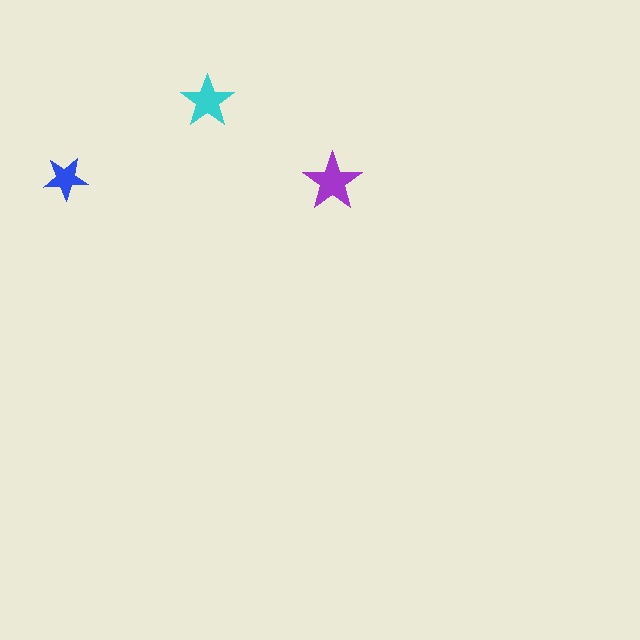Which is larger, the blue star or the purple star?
The purple one.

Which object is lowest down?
The purple star is bottommost.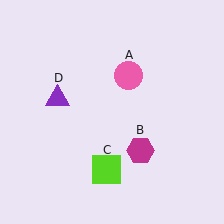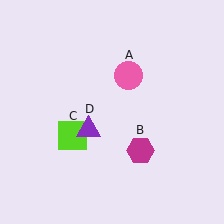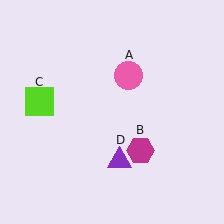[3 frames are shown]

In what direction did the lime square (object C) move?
The lime square (object C) moved up and to the left.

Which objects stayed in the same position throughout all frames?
Pink circle (object A) and magenta hexagon (object B) remained stationary.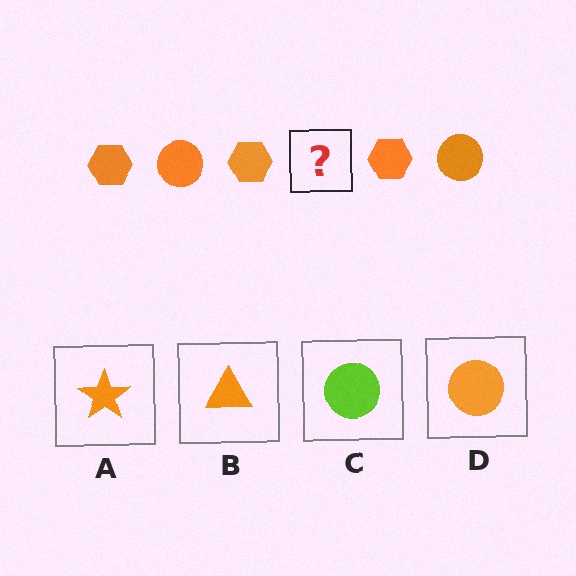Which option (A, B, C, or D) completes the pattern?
D.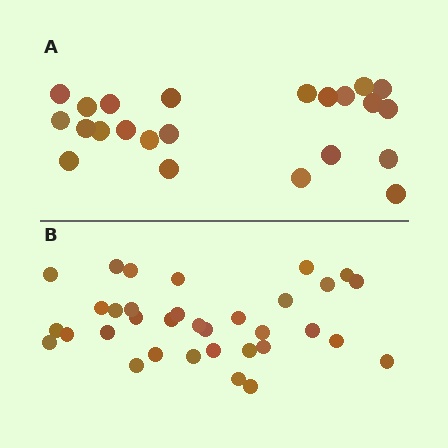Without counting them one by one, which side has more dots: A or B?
Region B (the bottom region) has more dots.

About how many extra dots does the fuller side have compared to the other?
Region B has roughly 12 or so more dots than region A.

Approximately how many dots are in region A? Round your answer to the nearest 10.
About 20 dots. (The exact count is 23, which rounds to 20.)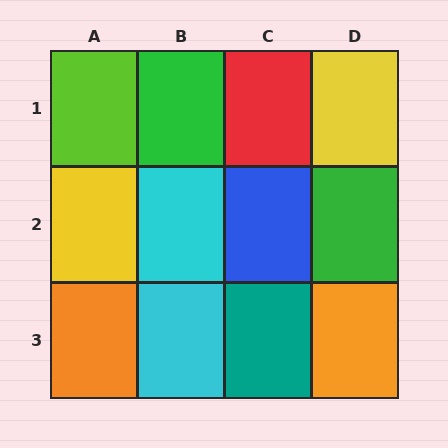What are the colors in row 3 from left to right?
Orange, cyan, teal, orange.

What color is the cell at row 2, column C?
Blue.